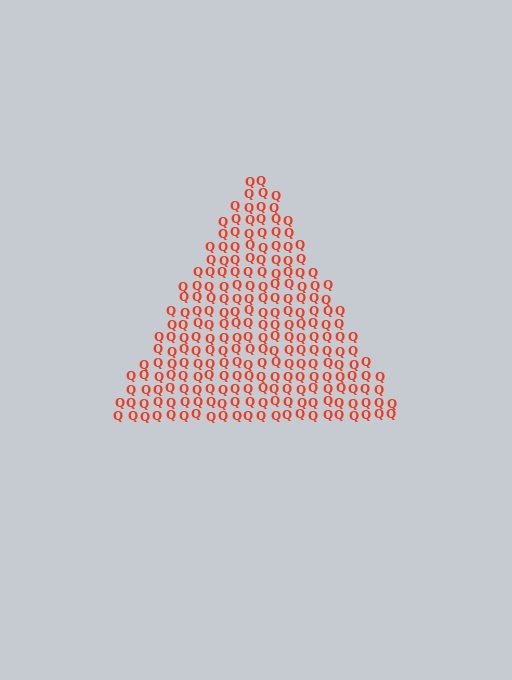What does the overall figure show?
The overall figure shows a triangle.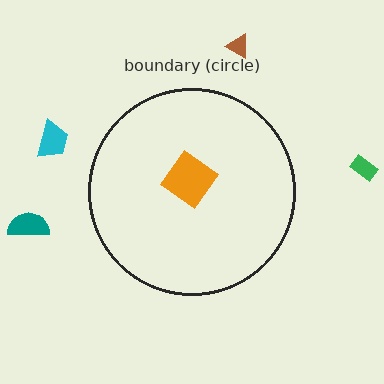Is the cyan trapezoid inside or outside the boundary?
Outside.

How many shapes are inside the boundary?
1 inside, 4 outside.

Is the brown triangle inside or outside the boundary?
Outside.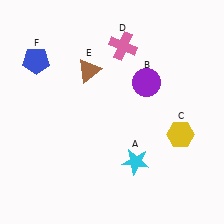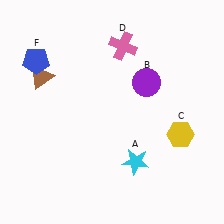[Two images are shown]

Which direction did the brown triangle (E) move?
The brown triangle (E) moved left.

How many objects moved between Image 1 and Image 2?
1 object moved between the two images.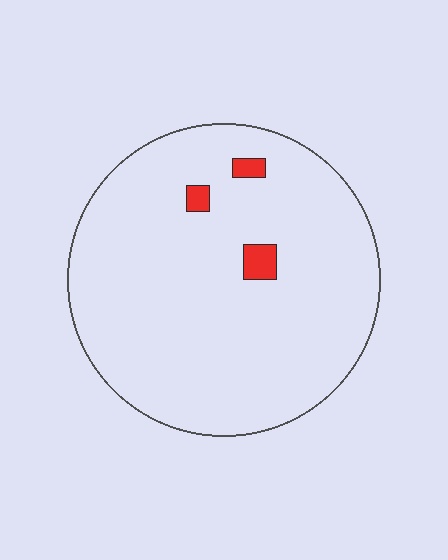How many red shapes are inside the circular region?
3.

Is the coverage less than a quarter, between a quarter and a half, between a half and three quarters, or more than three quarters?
Less than a quarter.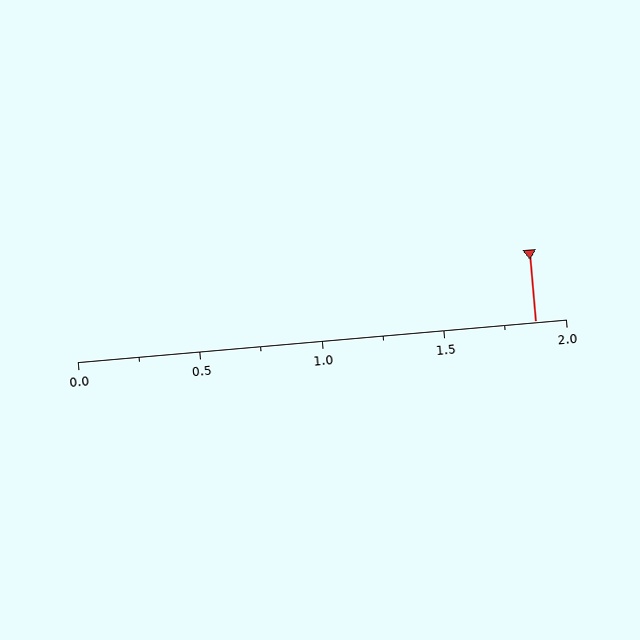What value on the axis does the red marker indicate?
The marker indicates approximately 1.88.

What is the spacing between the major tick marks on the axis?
The major ticks are spaced 0.5 apart.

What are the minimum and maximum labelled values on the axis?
The axis runs from 0.0 to 2.0.